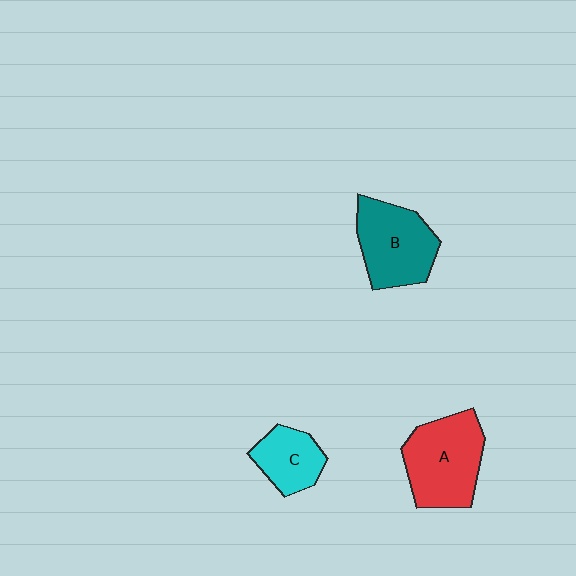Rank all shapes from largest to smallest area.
From largest to smallest: A (red), B (teal), C (cyan).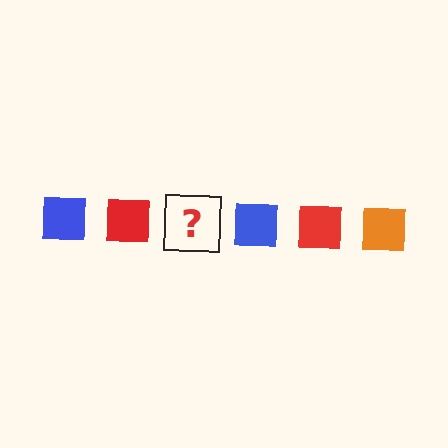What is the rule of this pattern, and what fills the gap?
The rule is that the pattern cycles through blue, red, orange squares. The gap should be filled with an orange square.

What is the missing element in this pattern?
The missing element is an orange square.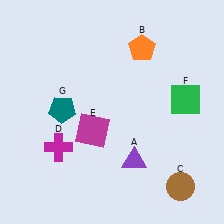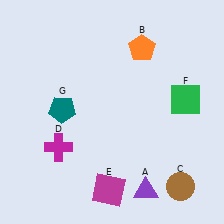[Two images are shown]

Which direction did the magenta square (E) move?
The magenta square (E) moved down.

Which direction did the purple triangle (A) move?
The purple triangle (A) moved down.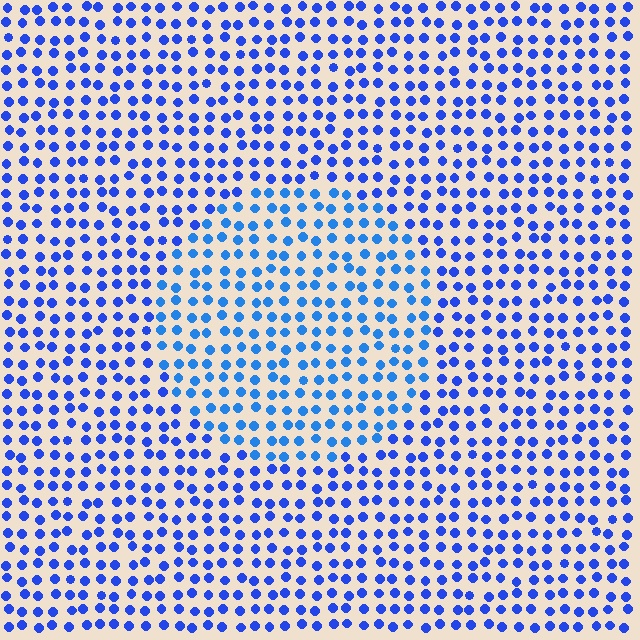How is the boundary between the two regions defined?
The boundary is defined purely by a slight shift in hue (about 19 degrees). Spacing, size, and orientation are identical on both sides.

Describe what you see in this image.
The image is filled with small blue elements in a uniform arrangement. A circle-shaped region is visible where the elements are tinted to a slightly different hue, forming a subtle color boundary.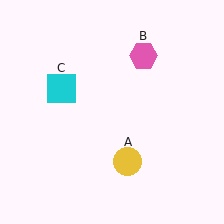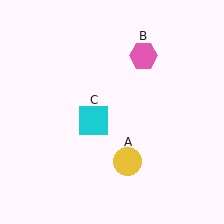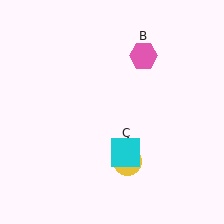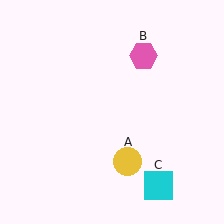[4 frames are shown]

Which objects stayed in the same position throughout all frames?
Yellow circle (object A) and pink hexagon (object B) remained stationary.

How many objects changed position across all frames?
1 object changed position: cyan square (object C).